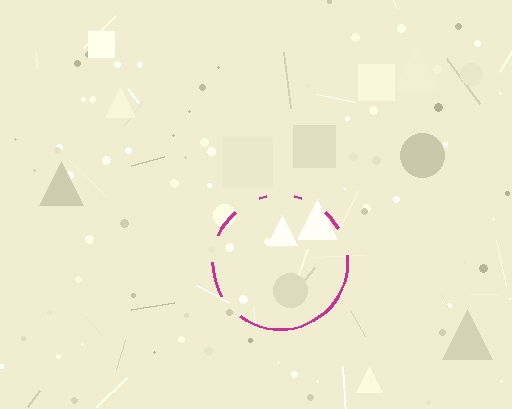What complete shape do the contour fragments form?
The contour fragments form a circle.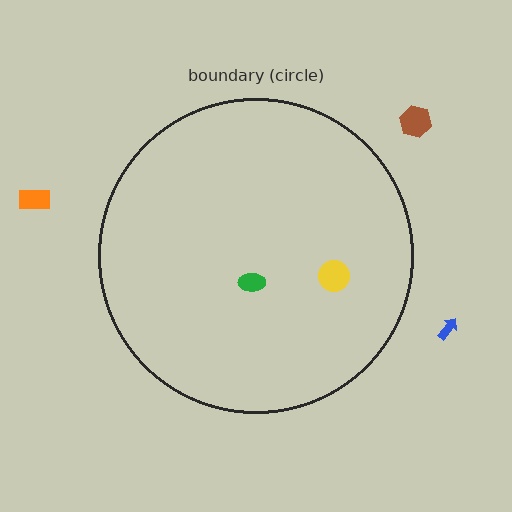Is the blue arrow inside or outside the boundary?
Outside.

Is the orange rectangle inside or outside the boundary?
Outside.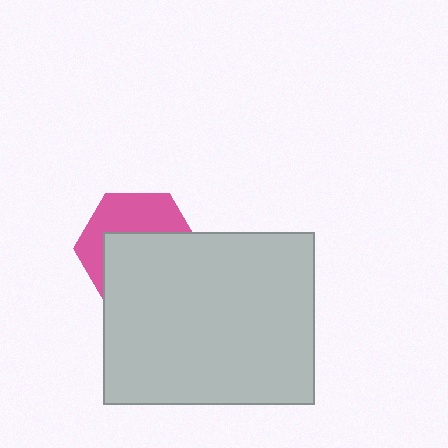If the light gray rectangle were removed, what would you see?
You would see the complete pink hexagon.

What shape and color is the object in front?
The object in front is a light gray rectangle.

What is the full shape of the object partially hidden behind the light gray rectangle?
The partially hidden object is a pink hexagon.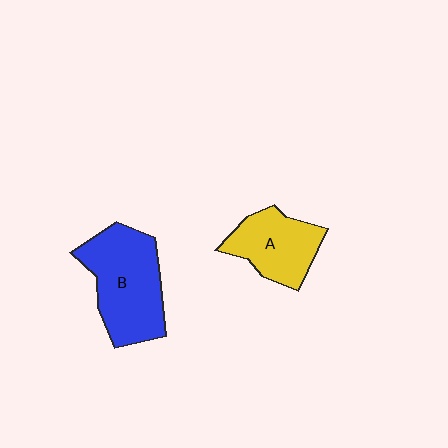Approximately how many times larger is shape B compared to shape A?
Approximately 1.4 times.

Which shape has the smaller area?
Shape A (yellow).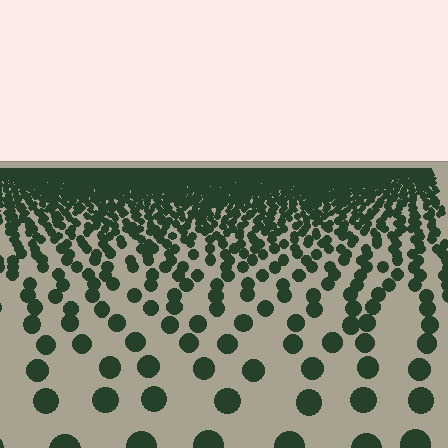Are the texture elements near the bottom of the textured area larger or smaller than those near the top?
Larger. Near the bottom, elements are closer to the viewer and appear at a bigger on-screen size.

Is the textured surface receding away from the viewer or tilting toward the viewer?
The surface is receding away from the viewer. Texture elements get smaller and denser toward the top.